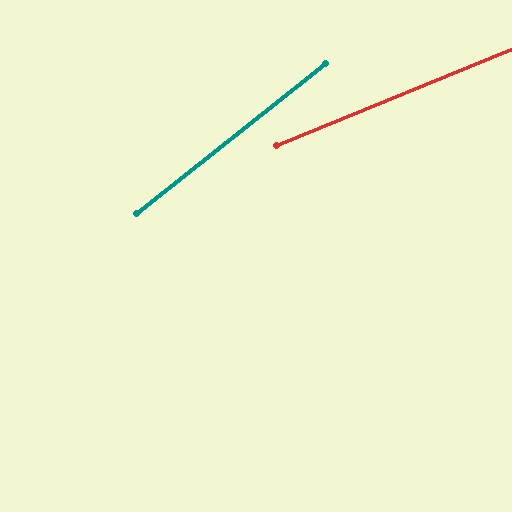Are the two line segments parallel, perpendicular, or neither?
Neither parallel nor perpendicular — they differ by about 16°.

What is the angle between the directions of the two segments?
Approximately 16 degrees.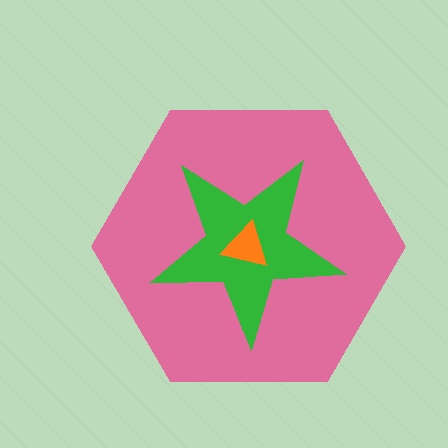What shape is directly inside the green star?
The orange triangle.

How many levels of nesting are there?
3.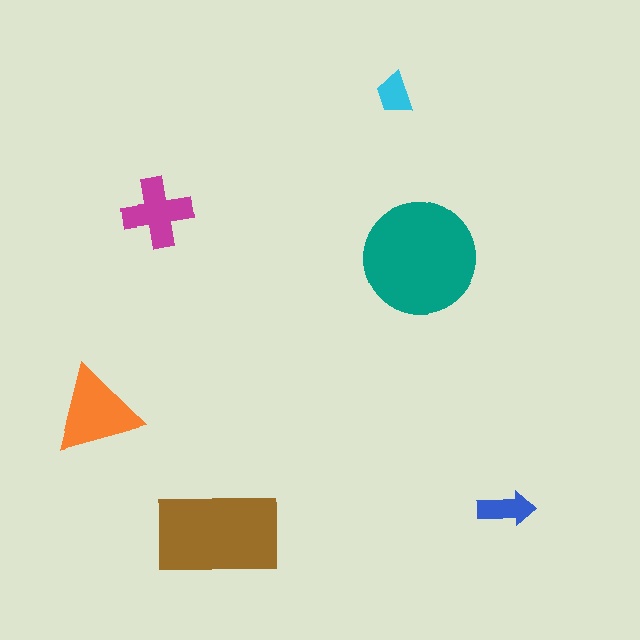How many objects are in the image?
There are 6 objects in the image.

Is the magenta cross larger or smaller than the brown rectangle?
Smaller.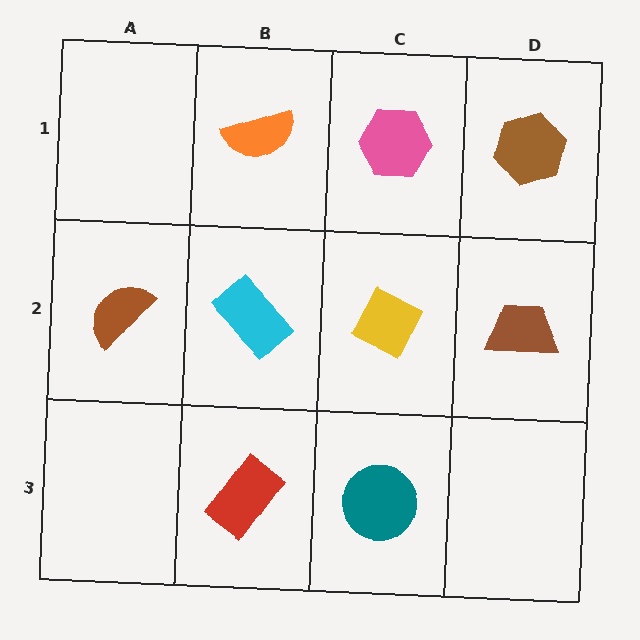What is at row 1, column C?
A pink hexagon.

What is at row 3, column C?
A teal circle.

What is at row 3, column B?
A red rectangle.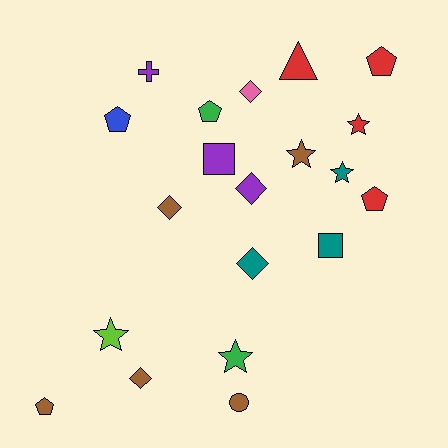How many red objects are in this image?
There are 4 red objects.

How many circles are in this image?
There is 1 circle.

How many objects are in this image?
There are 20 objects.